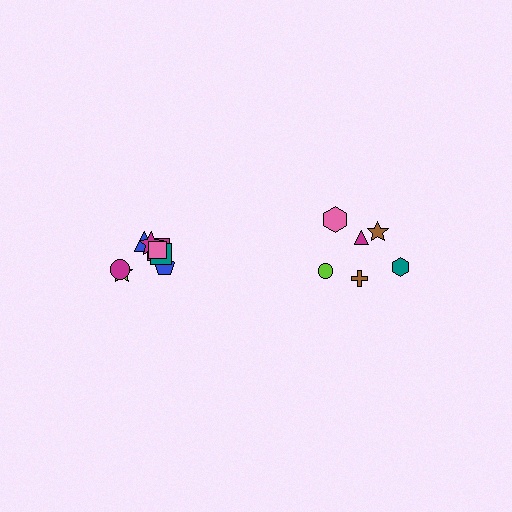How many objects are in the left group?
There are 8 objects.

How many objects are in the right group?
There are 6 objects.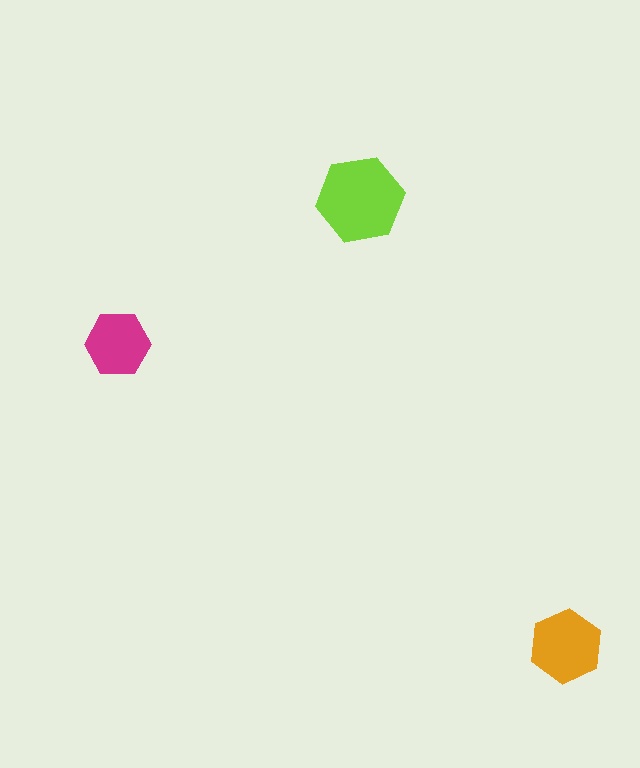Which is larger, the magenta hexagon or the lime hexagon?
The lime one.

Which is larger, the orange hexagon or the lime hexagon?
The lime one.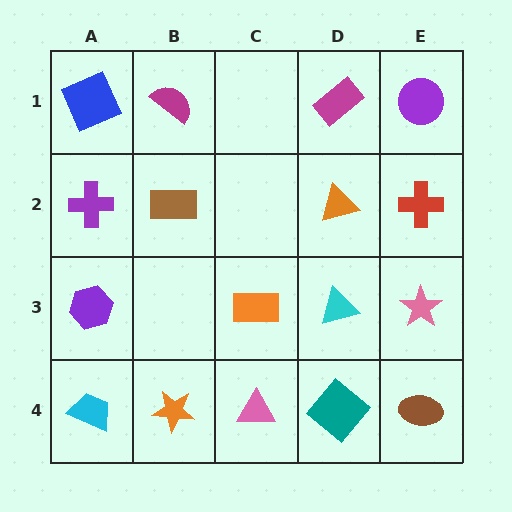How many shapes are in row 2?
4 shapes.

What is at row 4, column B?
An orange star.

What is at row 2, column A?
A purple cross.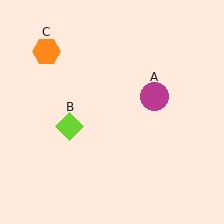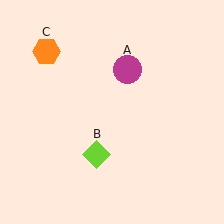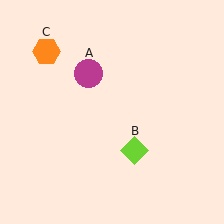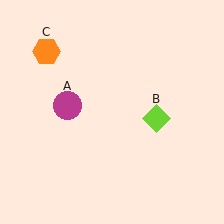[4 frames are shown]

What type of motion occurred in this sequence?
The magenta circle (object A), lime diamond (object B) rotated counterclockwise around the center of the scene.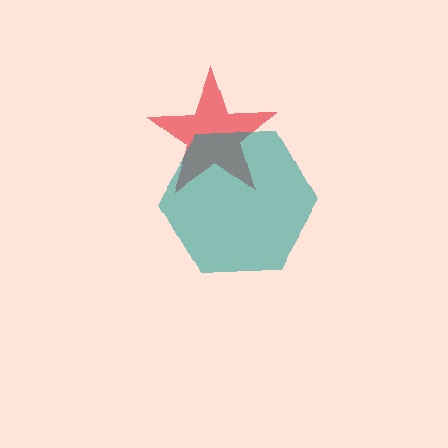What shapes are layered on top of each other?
The layered shapes are: a red star, a teal hexagon.